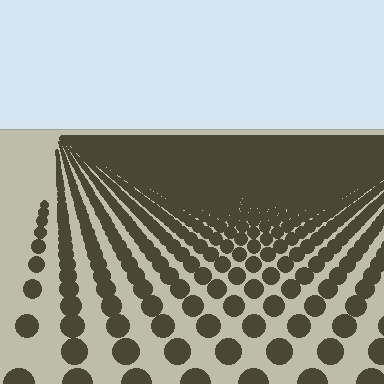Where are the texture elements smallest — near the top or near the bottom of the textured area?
Near the top.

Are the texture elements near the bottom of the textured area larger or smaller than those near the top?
Larger. Near the bottom, elements are closer to the viewer and appear at a bigger on-screen size.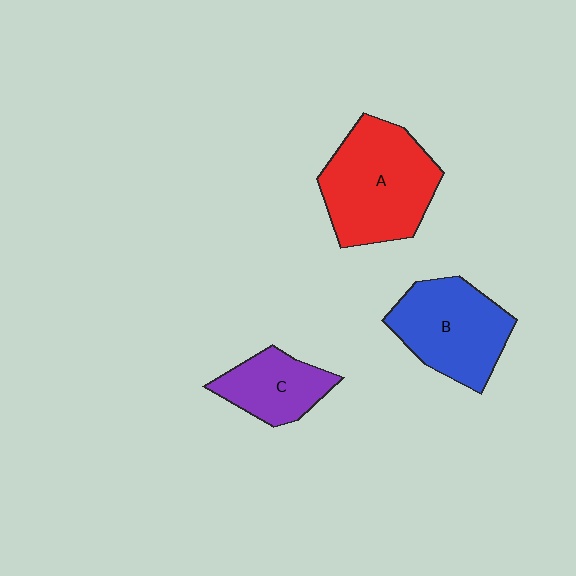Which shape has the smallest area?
Shape C (purple).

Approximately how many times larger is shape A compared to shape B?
Approximately 1.2 times.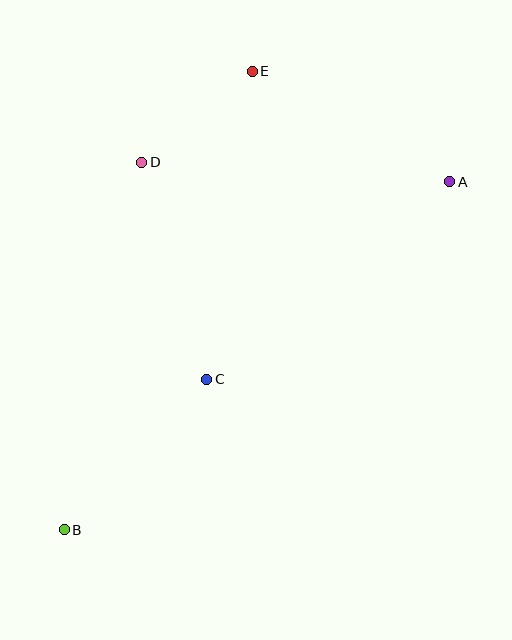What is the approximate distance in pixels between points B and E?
The distance between B and E is approximately 495 pixels.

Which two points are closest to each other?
Points D and E are closest to each other.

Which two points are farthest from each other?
Points A and B are farthest from each other.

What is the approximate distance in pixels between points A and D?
The distance between A and D is approximately 309 pixels.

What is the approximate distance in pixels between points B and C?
The distance between B and C is approximately 207 pixels.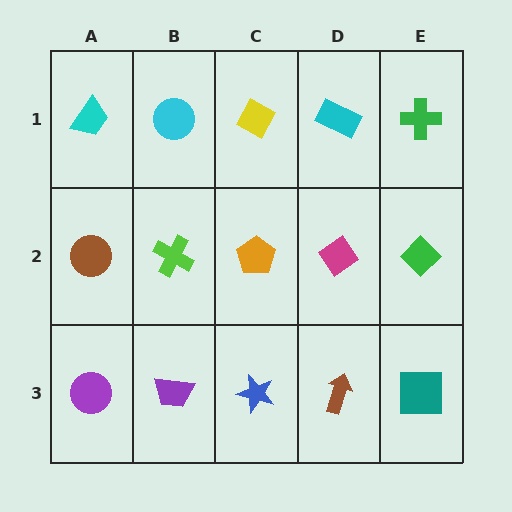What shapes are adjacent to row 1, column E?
A green diamond (row 2, column E), a cyan rectangle (row 1, column D).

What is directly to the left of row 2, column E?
A magenta diamond.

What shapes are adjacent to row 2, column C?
A yellow diamond (row 1, column C), a blue star (row 3, column C), a lime cross (row 2, column B), a magenta diamond (row 2, column D).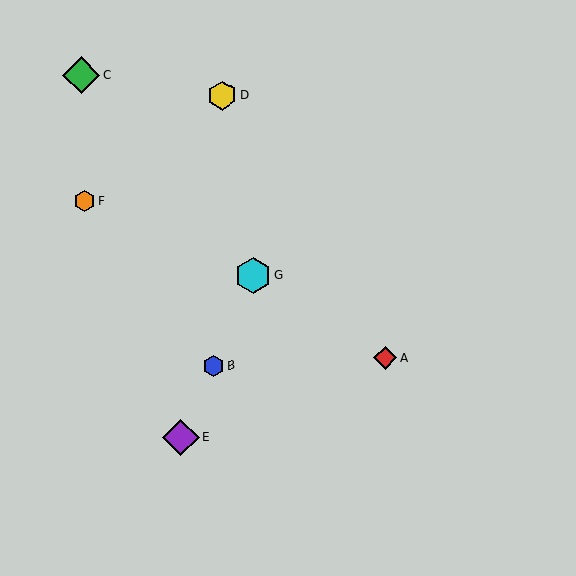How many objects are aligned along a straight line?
3 objects (B, E, G) are aligned along a straight line.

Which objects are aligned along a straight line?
Objects B, E, G are aligned along a straight line.